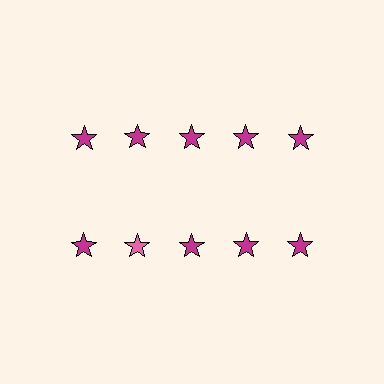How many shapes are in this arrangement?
There are 10 shapes arranged in a grid pattern.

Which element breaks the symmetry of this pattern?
The pink star in the second row, second from left column breaks the symmetry. All other shapes are magenta stars.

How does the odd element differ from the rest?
It has a different color: pink instead of magenta.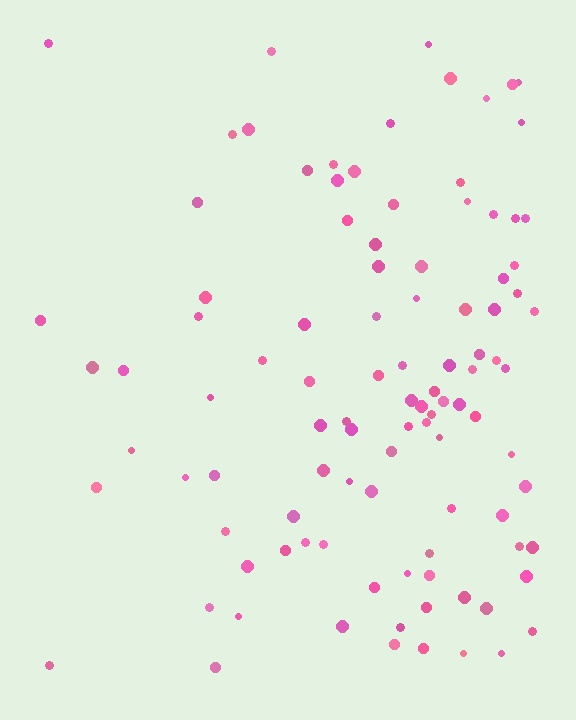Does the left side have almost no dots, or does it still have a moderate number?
Still a moderate number, just noticeably fewer than the right.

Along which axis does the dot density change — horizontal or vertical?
Horizontal.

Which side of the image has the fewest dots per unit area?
The left.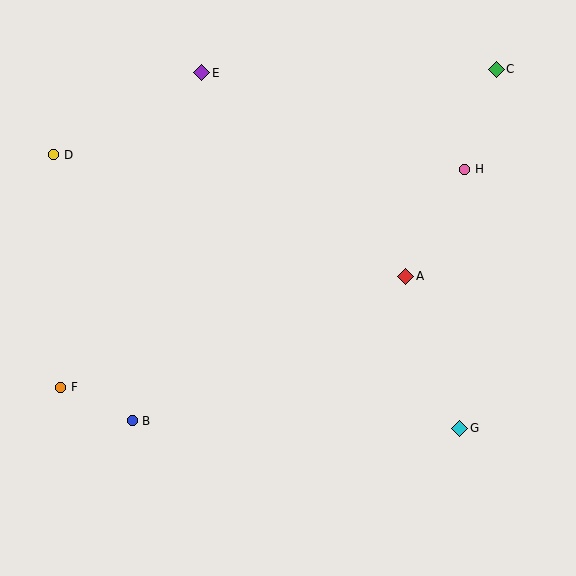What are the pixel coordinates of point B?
Point B is at (132, 421).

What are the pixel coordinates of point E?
Point E is at (202, 73).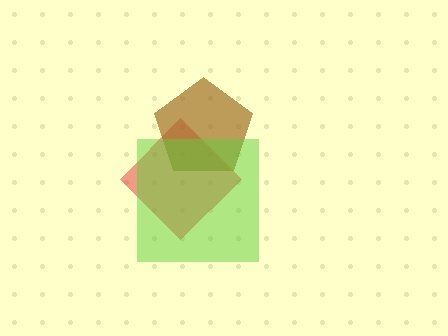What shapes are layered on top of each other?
The layered shapes are: a red diamond, a brown pentagon, a lime square.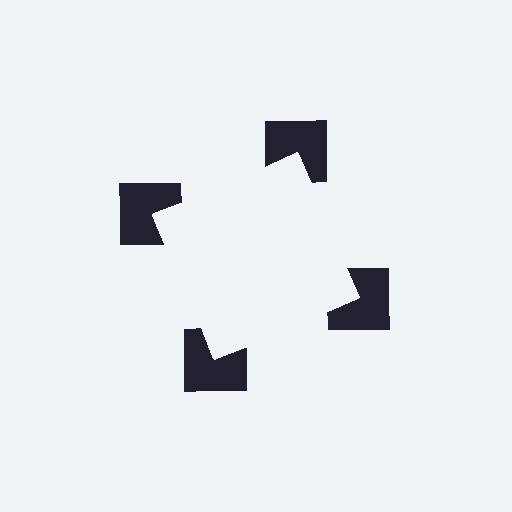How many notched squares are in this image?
There are 4 — one at each vertex of the illusory square.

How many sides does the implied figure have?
4 sides.